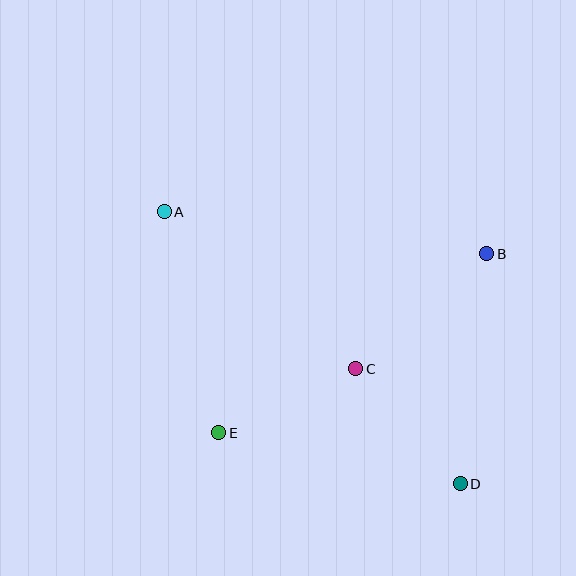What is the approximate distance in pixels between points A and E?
The distance between A and E is approximately 228 pixels.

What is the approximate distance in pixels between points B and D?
The distance between B and D is approximately 232 pixels.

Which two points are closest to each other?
Points C and E are closest to each other.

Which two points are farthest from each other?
Points A and D are farthest from each other.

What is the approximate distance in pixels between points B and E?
The distance between B and E is approximately 322 pixels.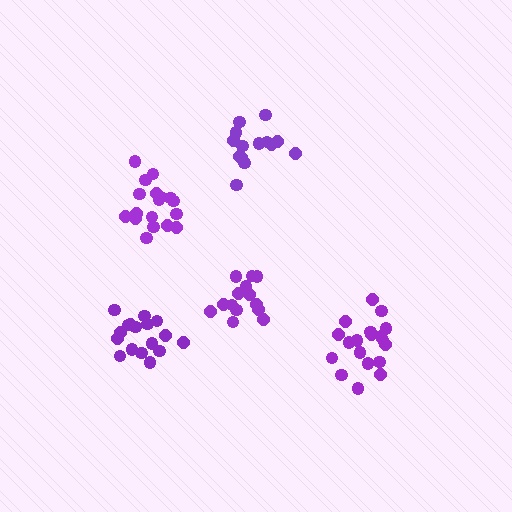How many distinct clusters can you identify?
There are 5 distinct clusters.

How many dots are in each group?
Group 1: 19 dots, Group 2: 17 dots, Group 3: 14 dots, Group 4: 18 dots, Group 5: 14 dots (82 total).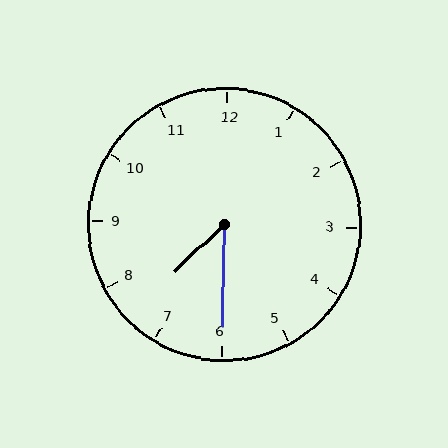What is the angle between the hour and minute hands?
Approximately 45 degrees.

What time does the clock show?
7:30.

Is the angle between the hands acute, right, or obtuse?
It is acute.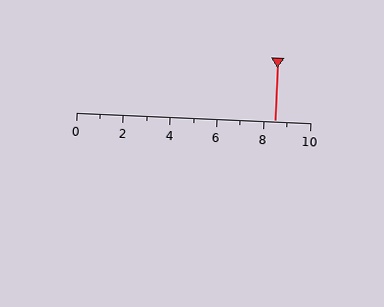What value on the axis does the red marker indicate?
The marker indicates approximately 8.5.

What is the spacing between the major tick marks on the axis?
The major ticks are spaced 2 apart.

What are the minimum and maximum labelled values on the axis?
The axis runs from 0 to 10.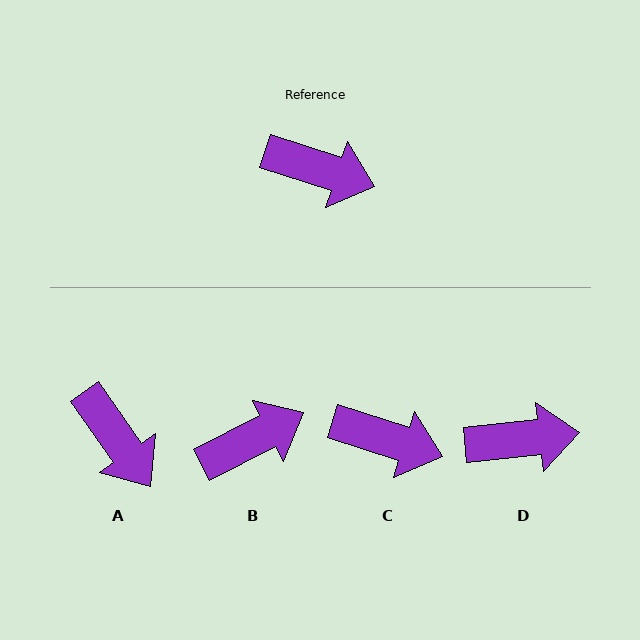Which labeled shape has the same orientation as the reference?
C.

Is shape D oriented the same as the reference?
No, it is off by about 24 degrees.